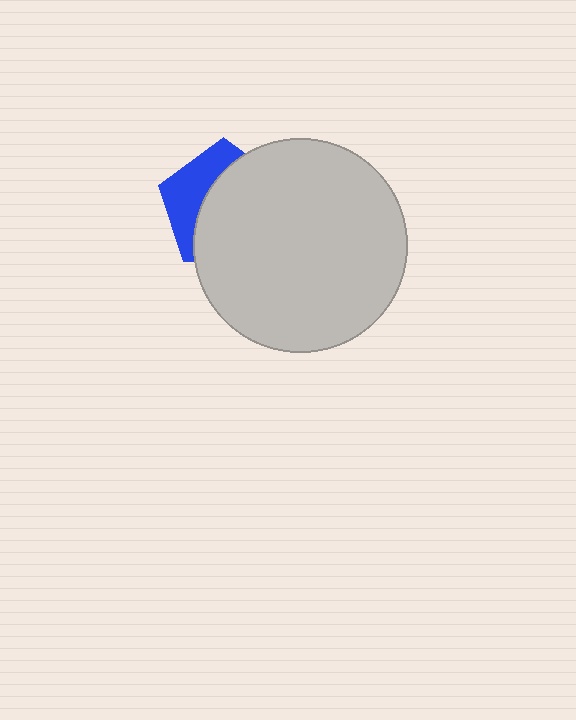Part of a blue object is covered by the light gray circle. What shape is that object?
It is a pentagon.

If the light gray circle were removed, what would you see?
You would see the complete blue pentagon.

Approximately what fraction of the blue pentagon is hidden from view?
Roughly 65% of the blue pentagon is hidden behind the light gray circle.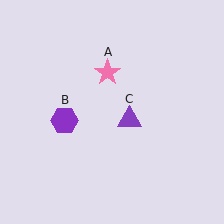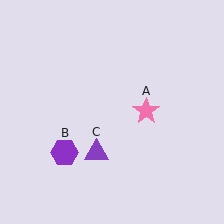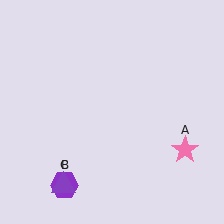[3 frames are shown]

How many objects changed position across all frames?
3 objects changed position: pink star (object A), purple hexagon (object B), purple triangle (object C).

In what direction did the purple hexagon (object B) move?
The purple hexagon (object B) moved down.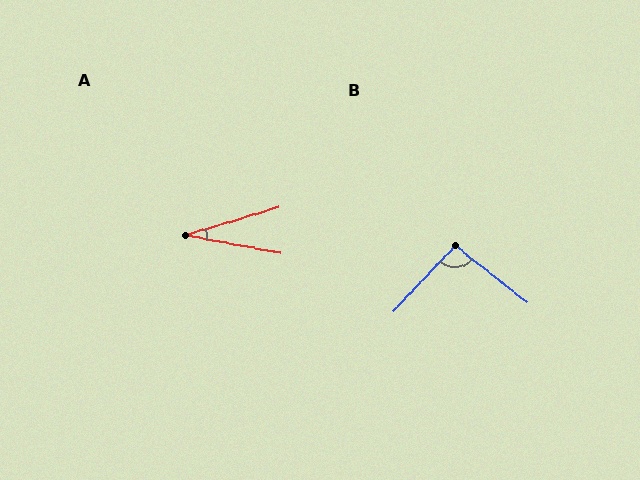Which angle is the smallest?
A, at approximately 27 degrees.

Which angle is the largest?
B, at approximately 95 degrees.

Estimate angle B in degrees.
Approximately 95 degrees.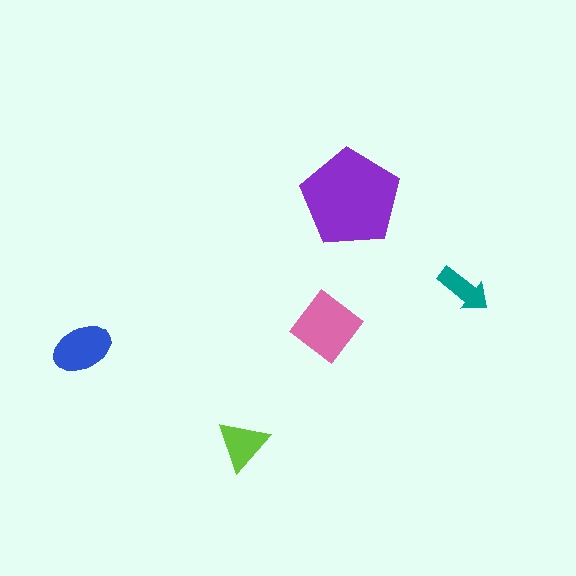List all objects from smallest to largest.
The teal arrow, the lime triangle, the blue ellipse, the pink diamond, the purple pentagon.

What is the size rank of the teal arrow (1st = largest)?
5th.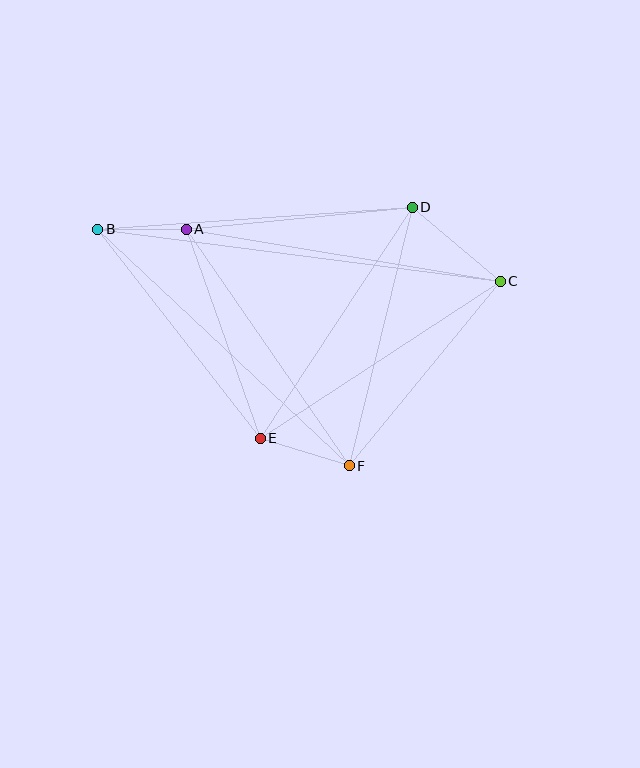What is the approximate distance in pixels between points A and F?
The distance between A and F is approximately 287 pixels.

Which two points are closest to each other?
Points A and B are closest to each other.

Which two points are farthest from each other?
Points B and C are farthest from each other.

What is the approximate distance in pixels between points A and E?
The distance between A and E is approximately 222 pixels.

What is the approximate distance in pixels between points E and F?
The distance between E and F is approximately 93 pixels.